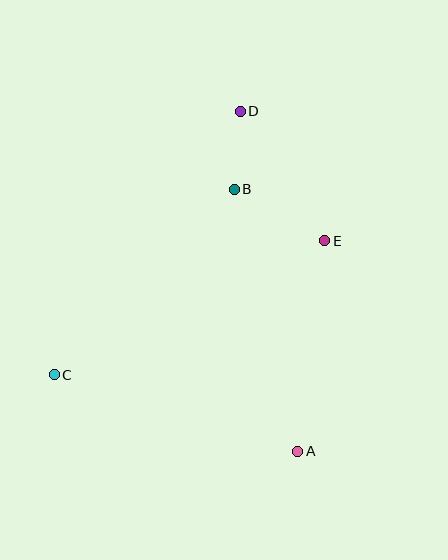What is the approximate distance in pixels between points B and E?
The distance between B and E is approximately 104 pixels.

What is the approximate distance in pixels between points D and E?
The distance between D and E is approximately 155 pixels.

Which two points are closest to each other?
Points B and D are closest to each other.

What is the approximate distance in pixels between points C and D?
The distance between C and D is approximately 323 pixels.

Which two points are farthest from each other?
Points A and D are farthest from each other.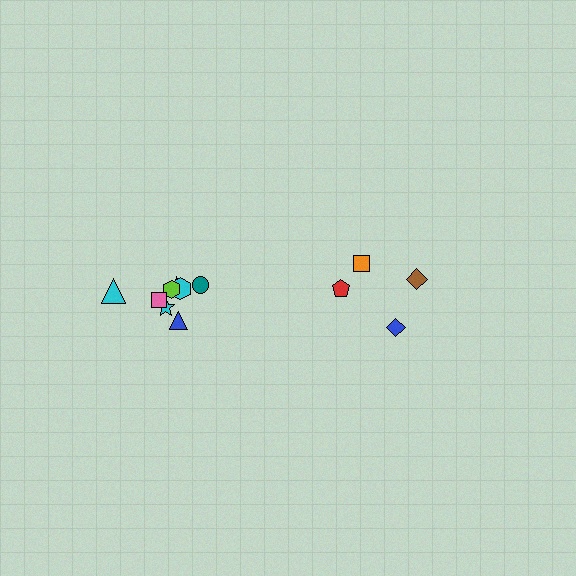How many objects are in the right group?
There are 4 objects.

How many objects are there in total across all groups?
There are 12 objects.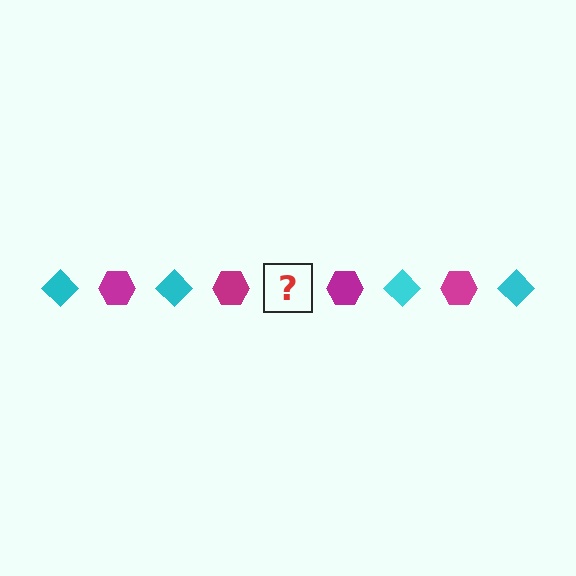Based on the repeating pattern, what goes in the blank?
The blank should be a cyan diamond.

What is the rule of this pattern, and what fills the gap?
The rule is that the pattern alternates between cyan diamond and magenta hexagon. The gap should be filled with a cyan diamond.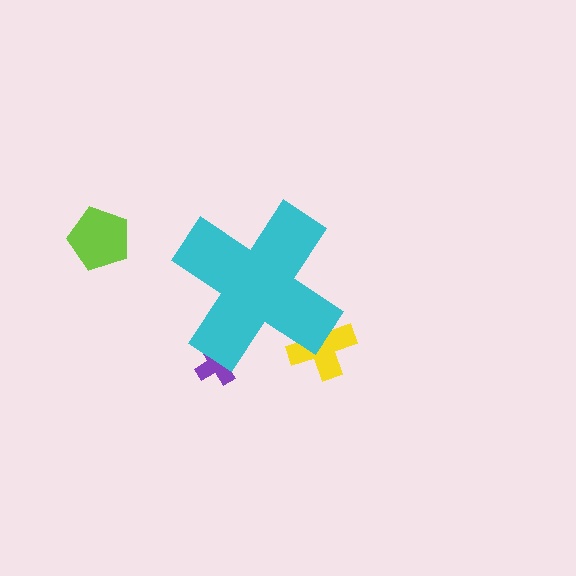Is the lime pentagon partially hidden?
No, the lime pentagon is fully visible.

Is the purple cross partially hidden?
Yes, the purple cross is partially hidden behind the cyan cross.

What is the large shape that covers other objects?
A cyan cross.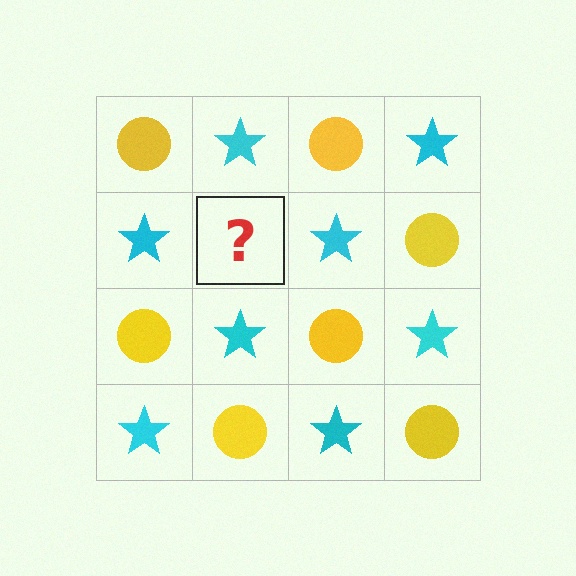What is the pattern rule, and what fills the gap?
The rule is that it alternates yellow circle and cyan star in a checkerboard pattern. The gap should be filled with a yellow circle.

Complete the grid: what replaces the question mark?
The question mark should be replaced with a yellow circle.